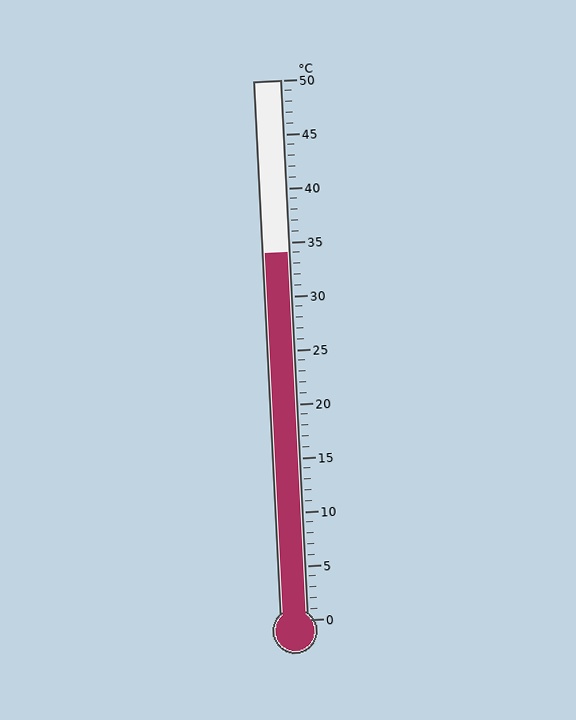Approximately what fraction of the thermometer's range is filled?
The thermometer is filled to approximately 70% of its range.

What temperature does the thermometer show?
The thermometer shows approximately 34°C.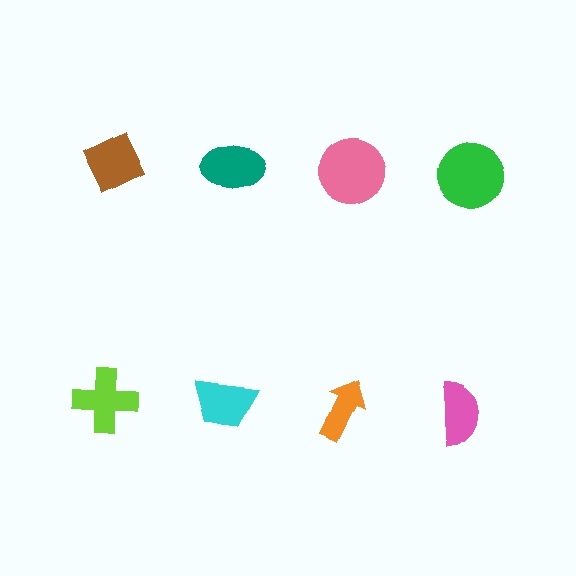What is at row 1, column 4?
A green circle.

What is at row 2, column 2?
A cyan trapezoid.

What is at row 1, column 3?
A pink circle.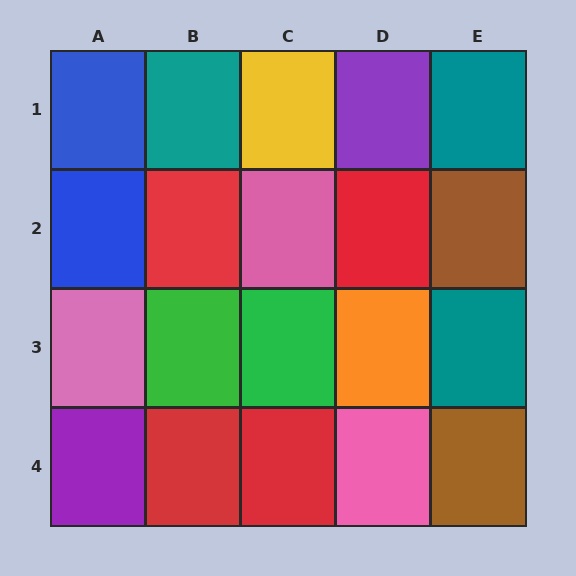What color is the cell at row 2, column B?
Red.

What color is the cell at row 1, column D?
Purple.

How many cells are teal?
3 cells are teal.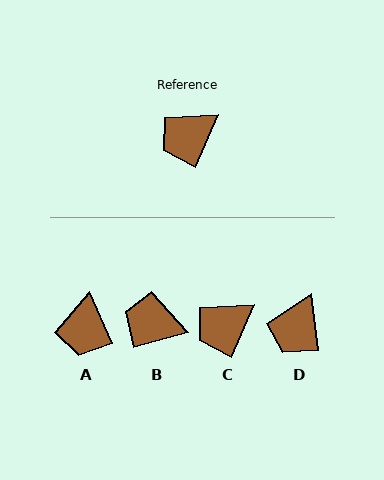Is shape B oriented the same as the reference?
No, it is off by about 51 degrees.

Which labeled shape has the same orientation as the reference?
C.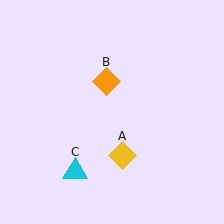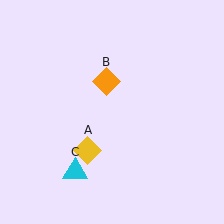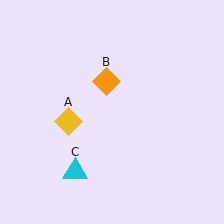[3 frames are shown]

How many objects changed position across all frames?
1 object changed position: yellow diamond (object A).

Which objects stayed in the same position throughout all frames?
Orange diamond (object B) and cyan triangle (object C) remained stationary.